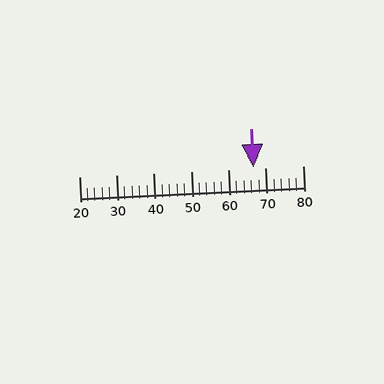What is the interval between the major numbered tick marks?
The major tick marks are spaced 10 units apart.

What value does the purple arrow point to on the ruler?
The purple arrow points to approximately 67.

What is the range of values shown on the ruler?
The ruler shows values from 20 to 80.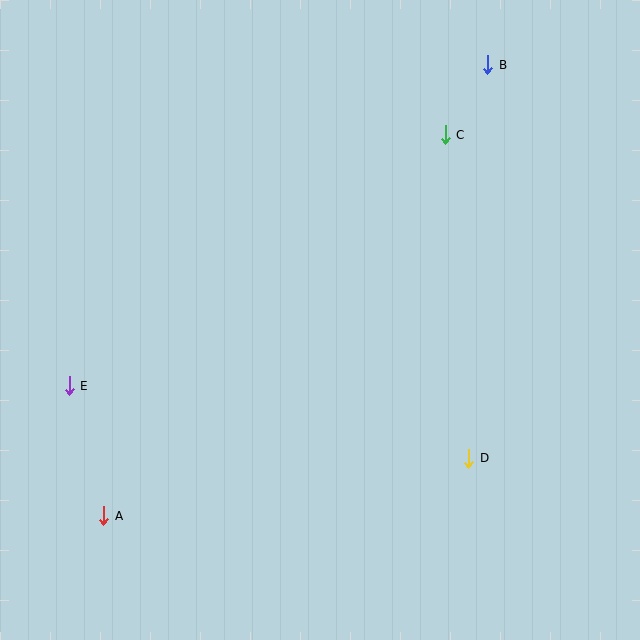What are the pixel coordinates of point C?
Point C is at (445, 135).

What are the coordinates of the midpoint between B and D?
The midpoint between B and D is at (478, 261).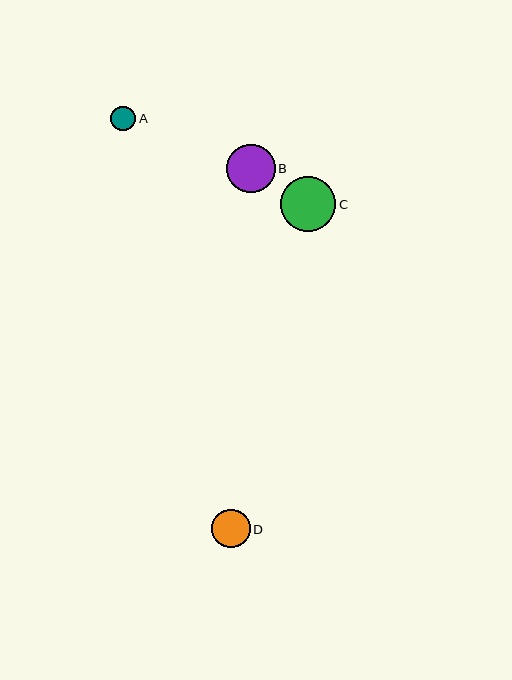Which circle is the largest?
Circle C is the largest with a size of approximately 55 pixels.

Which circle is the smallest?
Circle A is the smallest with a size of approximately 25 pixels.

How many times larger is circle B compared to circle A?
Circle B is approximately 2.0 times the size of circle A.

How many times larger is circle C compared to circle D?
Circle C is approximately 1.4 times the size of circle D.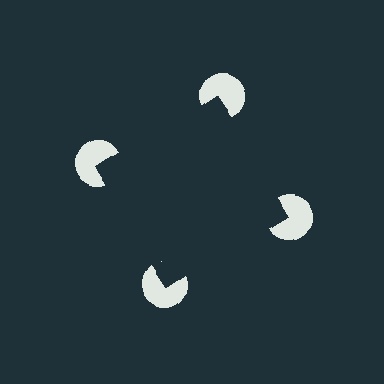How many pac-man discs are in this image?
There are 4 — one at each vertex of the illusory square.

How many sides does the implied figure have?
4 sides.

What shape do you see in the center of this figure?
An illusory square — its edges are inferred from the aligned wedge cuts in the pac-man discs, not physically drawn.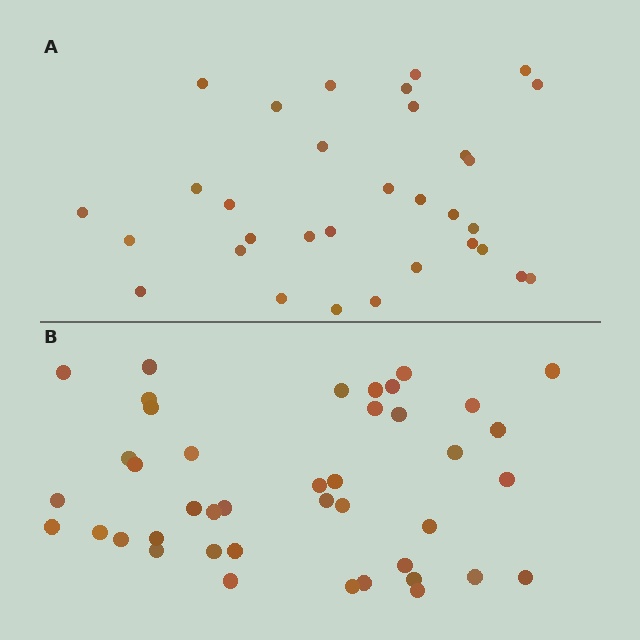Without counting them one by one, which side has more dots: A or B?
Region B (the bottom region) has more dots.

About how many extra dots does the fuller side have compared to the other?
Region B has roughly 10 or so more dots than region A.